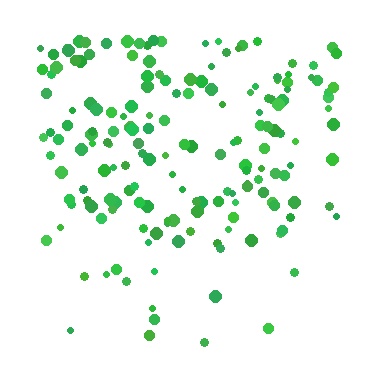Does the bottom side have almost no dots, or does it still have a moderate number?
Still a moderate number, just noticeably fewer than the top.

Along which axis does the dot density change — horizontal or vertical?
Vertical.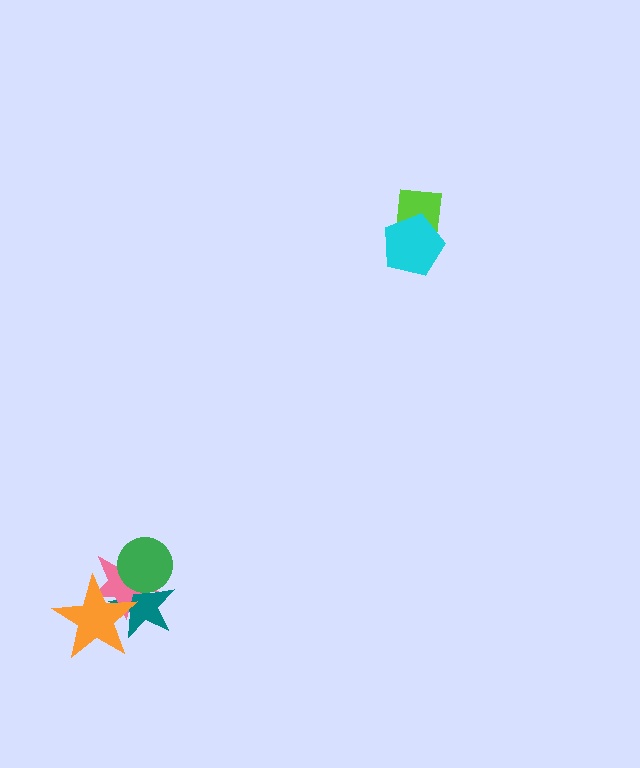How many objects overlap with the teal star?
3 objects overlap with the teal star.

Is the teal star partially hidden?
Yes, it is partially covered by another shape.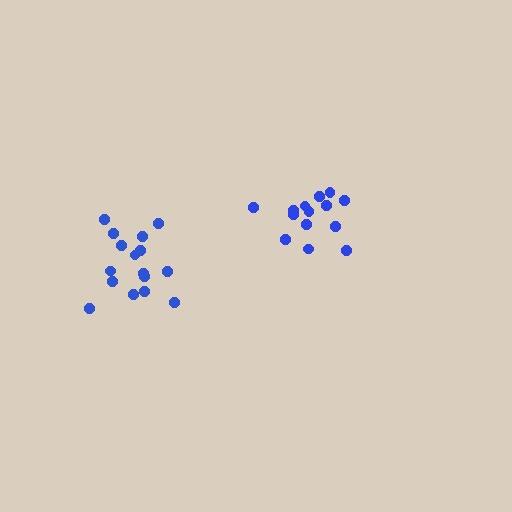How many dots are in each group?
Group 1: 16 dots, Group 2: 14 dots (30 total).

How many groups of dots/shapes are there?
There are 2 groups.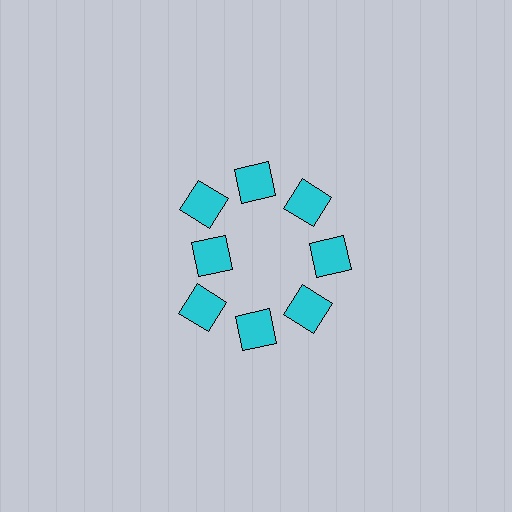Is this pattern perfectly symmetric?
No. The 8 cyan diamonds are arranged in a ring, but one element near the 9 o'clock position is pulled inward toward the center, breaking the 8-fold rotational symmetry.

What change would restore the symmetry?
The symmetry would be restored by moving it outward, back onto the ring so that all 8 diamonds sit at equal angles and equal distance from the center.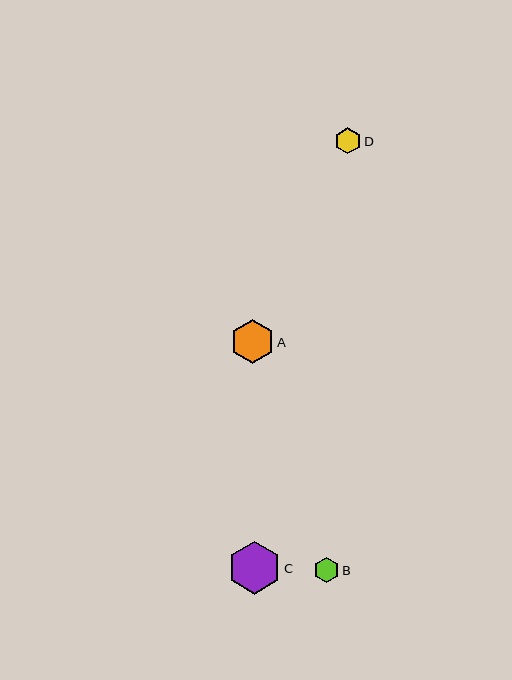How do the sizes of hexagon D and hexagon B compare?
Hexagon D and hexagon B are approximately the same size.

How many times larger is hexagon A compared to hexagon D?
Hexagon A is approximately 1.7 times the size of hexagon D.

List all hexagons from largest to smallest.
From largest to smallest: C, A, D, B.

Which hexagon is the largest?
Hexagon C is the largest with a size of approximately 53 pixels.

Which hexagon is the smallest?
Hexagon B is the smallest with a size of approximately 26 pixels.